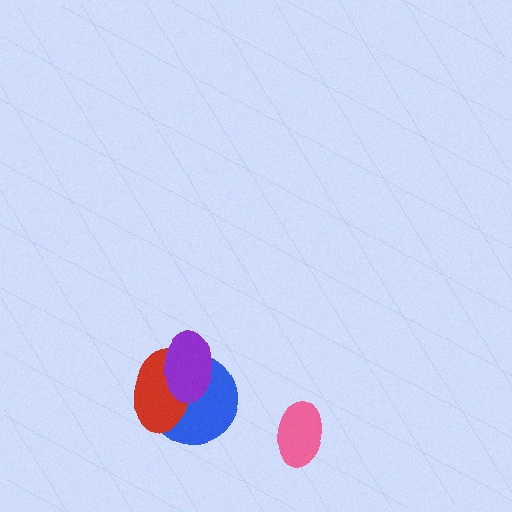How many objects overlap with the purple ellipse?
2 objects overlap with the purple ellipse.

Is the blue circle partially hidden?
Yes, it is partially covered by another shape.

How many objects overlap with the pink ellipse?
0 objects overlap with the pink ellipse.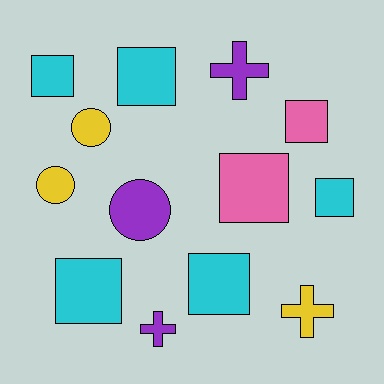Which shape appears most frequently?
Square, with 7 objects.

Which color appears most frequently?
Cyan, with 5 objects.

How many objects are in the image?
There are 13 objects.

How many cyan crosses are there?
There are no cyan crosses.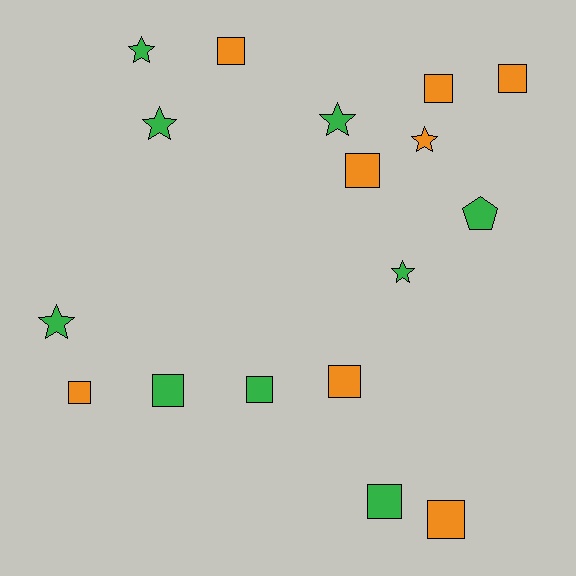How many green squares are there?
There are 3 green squares.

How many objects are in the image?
There are 17 objects.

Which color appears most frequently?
Green, with 9 objects.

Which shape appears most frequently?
Square, with 10 objects.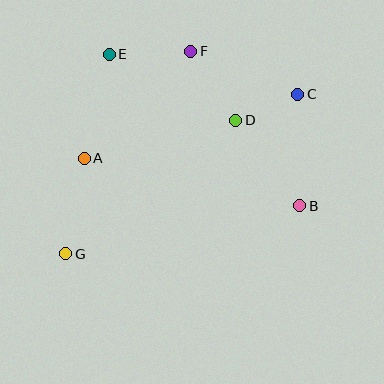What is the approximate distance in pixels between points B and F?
The distance between B and F is approximately 189 pixels.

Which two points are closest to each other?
Points C and D are closest to each other.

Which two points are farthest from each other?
Points C and G are farthest from each other.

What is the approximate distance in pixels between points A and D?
The distance between A and D is approximately 156 pixels.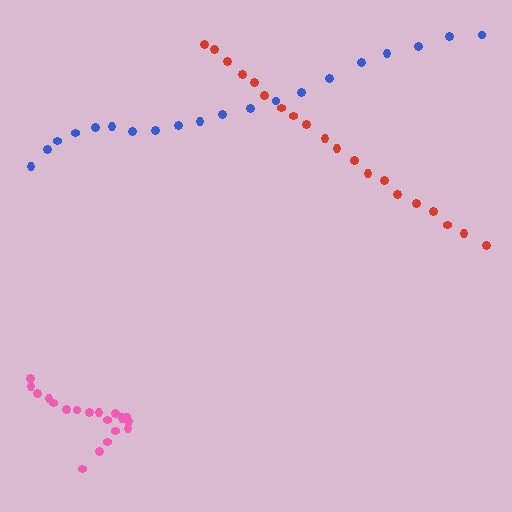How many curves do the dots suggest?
There are 3 distinct paths.